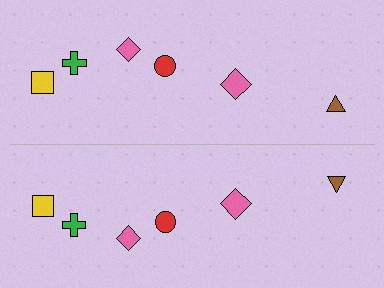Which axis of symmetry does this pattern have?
The pattern has a horizontal axis of symmetry running through the center of the image.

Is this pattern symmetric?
Yes, this pattern has bilateral (reflection) symmetry.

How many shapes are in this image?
There are 12 shapes in this image.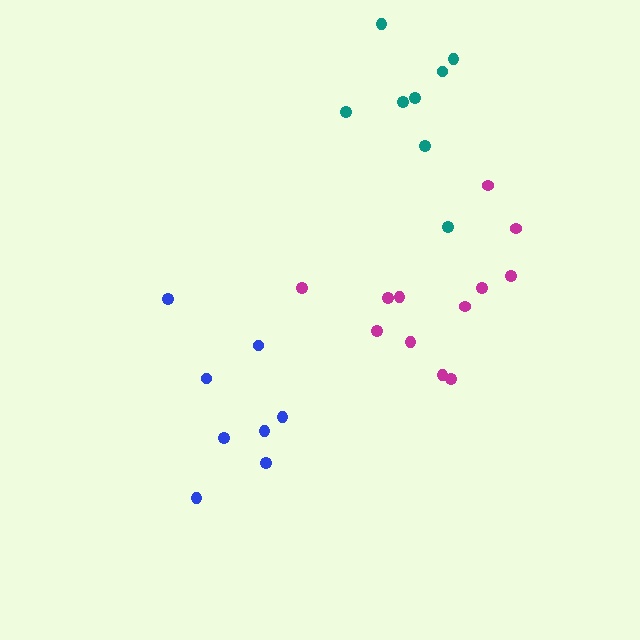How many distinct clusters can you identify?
There are 3 distinct clusters.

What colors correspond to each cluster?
The clusters are colored: blue, teal, magenta.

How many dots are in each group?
Group 1: 8 dots, Group 2: 8 dots, Group 3: 12 dots (28 total).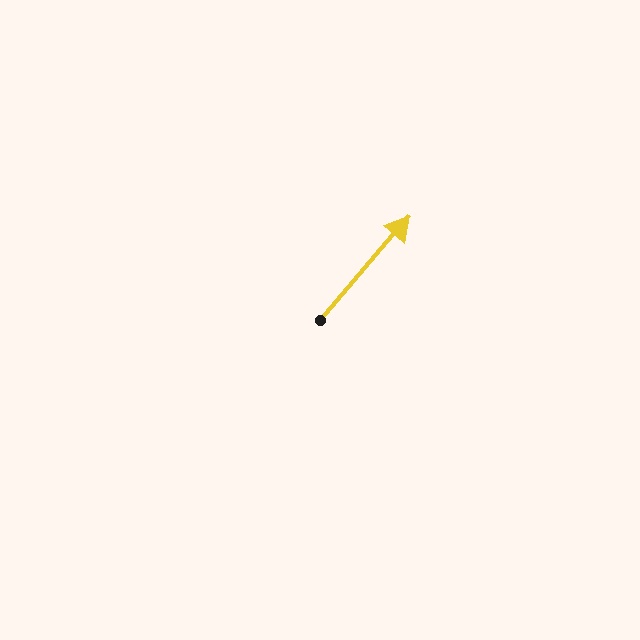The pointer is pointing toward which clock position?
Roughly 1 o'clock.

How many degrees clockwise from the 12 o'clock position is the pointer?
Approximately 41 degrees.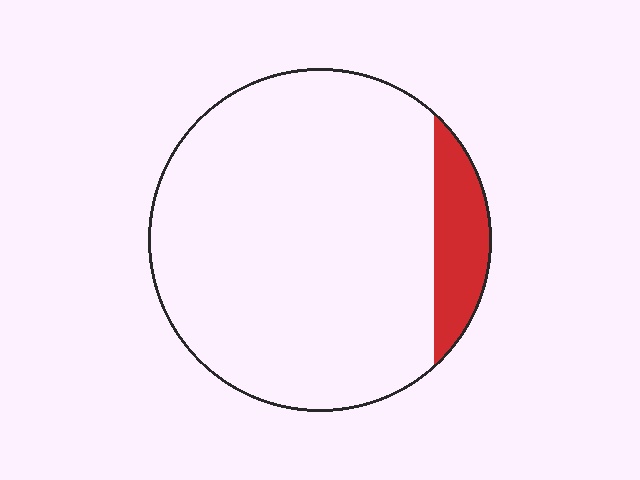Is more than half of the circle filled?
No.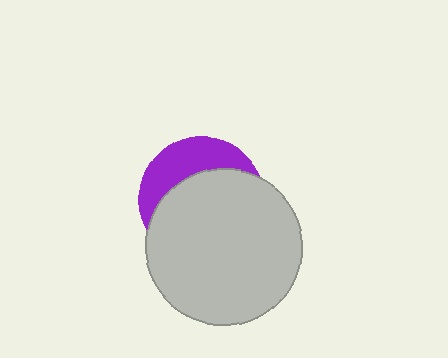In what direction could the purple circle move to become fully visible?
The purple circle could move up. That would shift it out from behind the light gray circle entirely.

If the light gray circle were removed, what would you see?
You would see the complete purple circle.